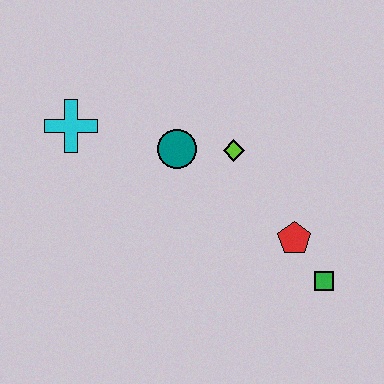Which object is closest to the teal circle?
The lime diamond is closest to the teal circle.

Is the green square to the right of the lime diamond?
Yes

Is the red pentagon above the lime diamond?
No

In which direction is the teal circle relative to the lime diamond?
The teal circle is to the left of the lime diamond.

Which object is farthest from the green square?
The cyan cross is farthest from the green square.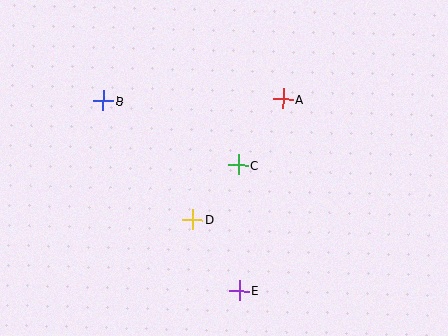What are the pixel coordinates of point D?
Point D is at (193, 220).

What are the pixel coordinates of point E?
Point E is at (239, 291).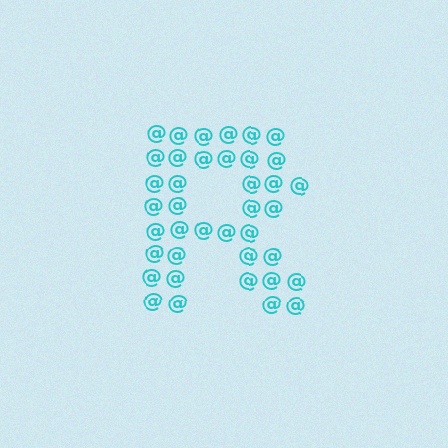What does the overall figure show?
The overall figure shows the letter R.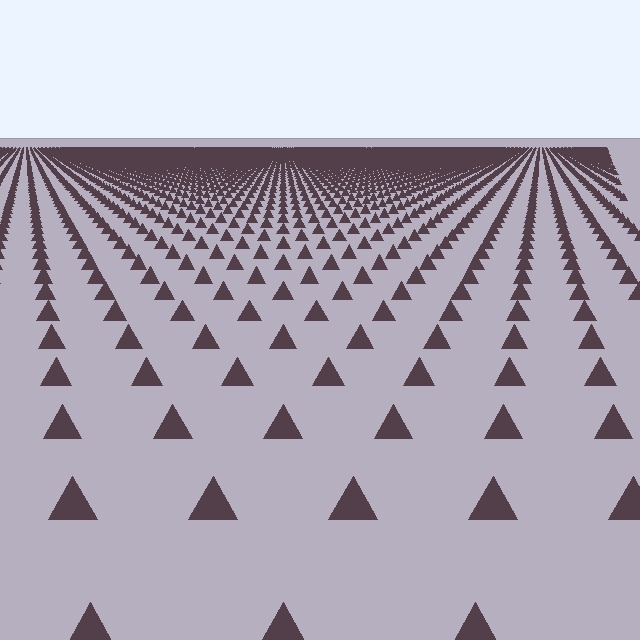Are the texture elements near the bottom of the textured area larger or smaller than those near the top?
Larger. Near the bottom, elements are closer to the viewer and appear at a bigger on-screen size.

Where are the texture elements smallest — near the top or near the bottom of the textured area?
Near the top.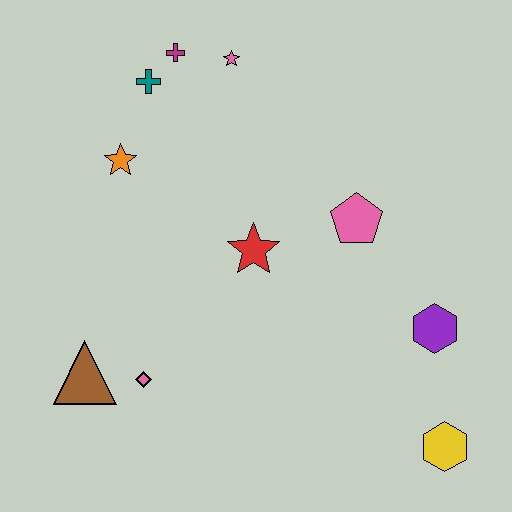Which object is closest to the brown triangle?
The pink diamond is closest to the brown triangle.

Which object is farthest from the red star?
The yellow hexagon is farthest from the red star.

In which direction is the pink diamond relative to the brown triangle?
The pink diamond is to the right of the brown triangle.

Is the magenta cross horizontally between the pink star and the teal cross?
Yes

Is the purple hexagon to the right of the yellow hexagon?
No